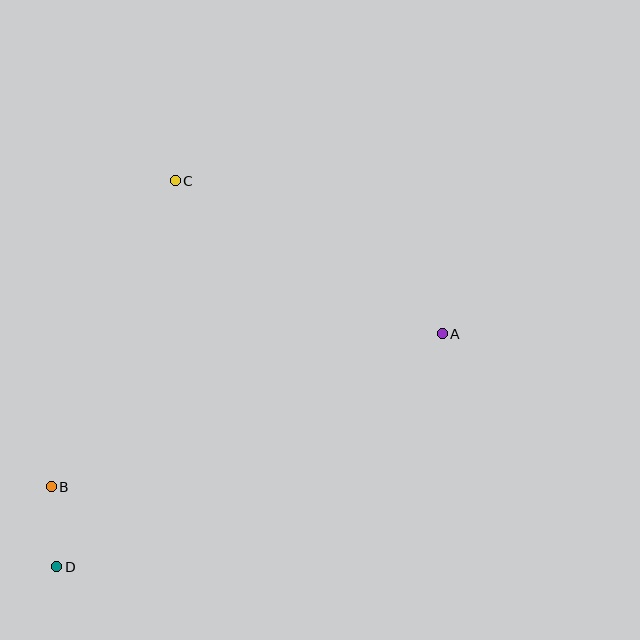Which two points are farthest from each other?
Points A and D are farthest from each other.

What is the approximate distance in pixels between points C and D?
The distance between C and D is approximately 404 pixels.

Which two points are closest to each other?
Points B and D are closest to each other.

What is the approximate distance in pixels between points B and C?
The distance between B and C is approximately 330 pixels.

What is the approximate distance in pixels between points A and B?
The distance between A and B is approximately 420 pixels.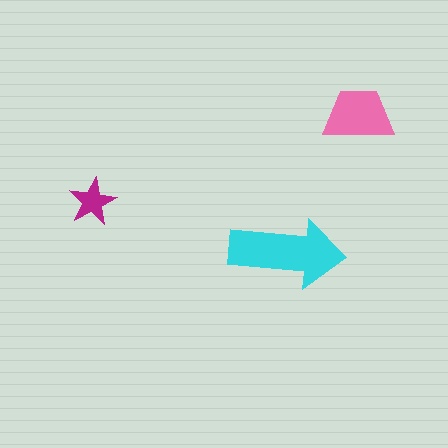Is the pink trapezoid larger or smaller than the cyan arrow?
Smaller.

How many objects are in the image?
There are 3 objects in the image.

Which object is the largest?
The cyan arrow.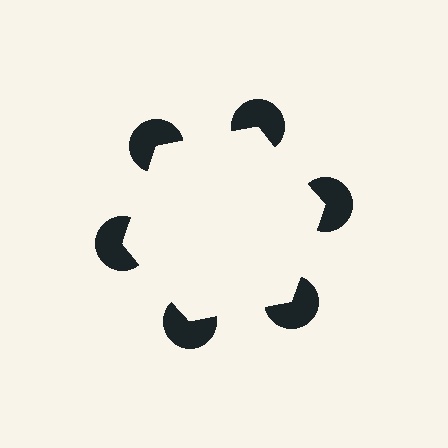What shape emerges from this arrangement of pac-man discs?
An illusory hexagon — its edges are inferred from the aligned wedge cuts in the pac-man discs, not physically drawn.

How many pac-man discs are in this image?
There are 6 — one at each vertex of the illusory hexagon.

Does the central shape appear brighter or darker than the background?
It typically appears slightly brighter than the background, even though no actual brightness change is drawn.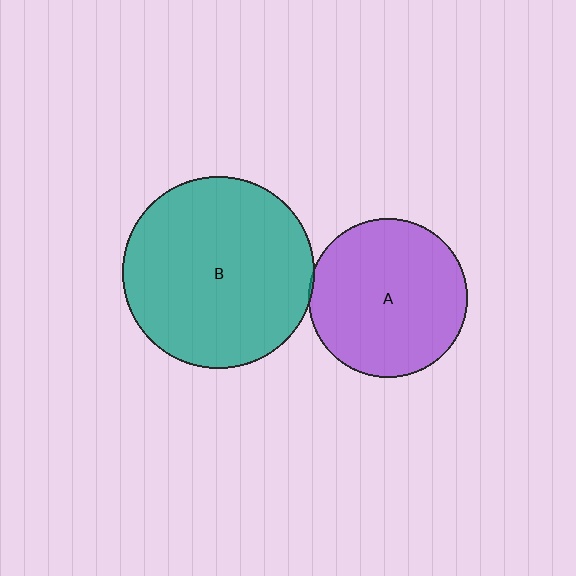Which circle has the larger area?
Circle B (teal).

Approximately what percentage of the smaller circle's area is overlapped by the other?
Approximately 5%.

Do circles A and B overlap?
Yes.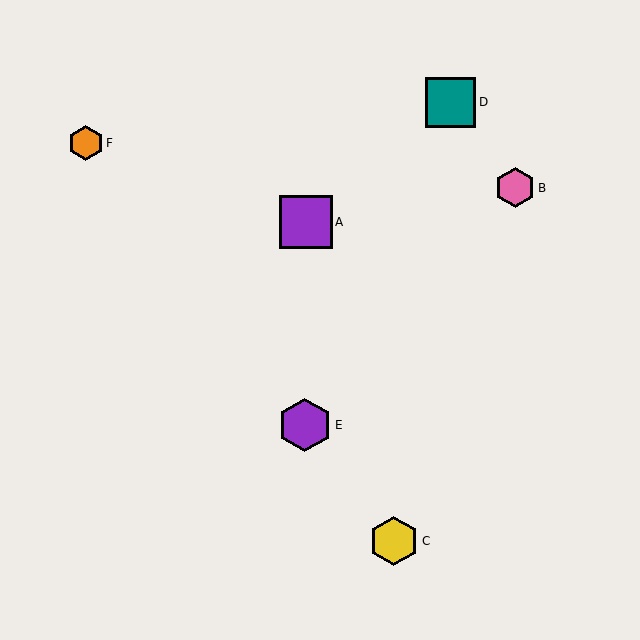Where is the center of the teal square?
The center of the teal square is at (451, 102).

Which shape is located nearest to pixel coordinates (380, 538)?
The yellow hexagon (labeled C) at (394, 541) is nearest to that location.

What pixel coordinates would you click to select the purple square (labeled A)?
Click at (306, 222) to select the purple square A.